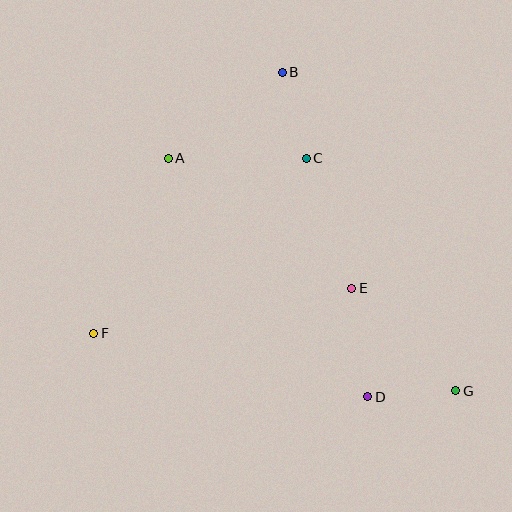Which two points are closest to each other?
Points D and G are closest to each other.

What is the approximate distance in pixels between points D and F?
The distance between D and F is approximately 281 pixels.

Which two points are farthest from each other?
Points A and G are farthest from each other.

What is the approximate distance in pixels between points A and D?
The distance between A and D is approximately 311 pixels.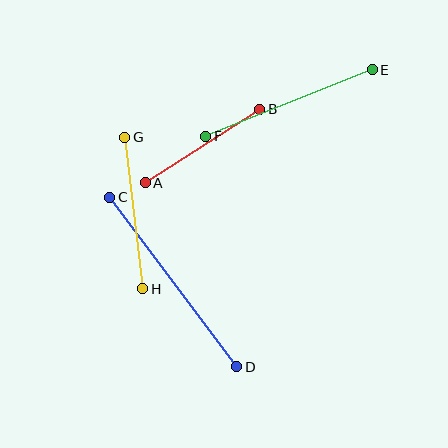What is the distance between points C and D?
The distance is approximately 212 pixels.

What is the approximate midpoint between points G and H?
The midpoint is at approximately (134, 213) pixels.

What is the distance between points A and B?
The distance is approximately 136 pixels.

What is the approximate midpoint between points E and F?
The midpoint is at approximately (289, 103) pixels.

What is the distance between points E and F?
The distance is approximately 179 pixels.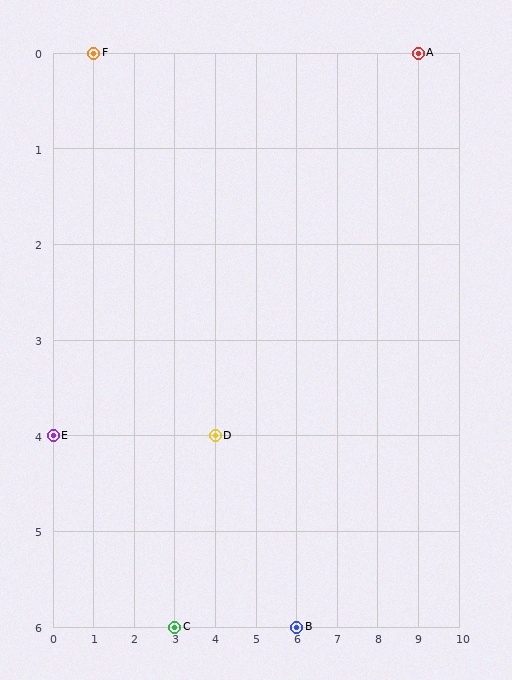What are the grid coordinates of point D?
Point D is at grid coordinates (4, 4).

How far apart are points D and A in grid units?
Points D and A are 5 columns and 4 rows apart (about 6.4 grid units diagonally).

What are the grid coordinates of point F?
Point F is at grid coordinates (1, 0).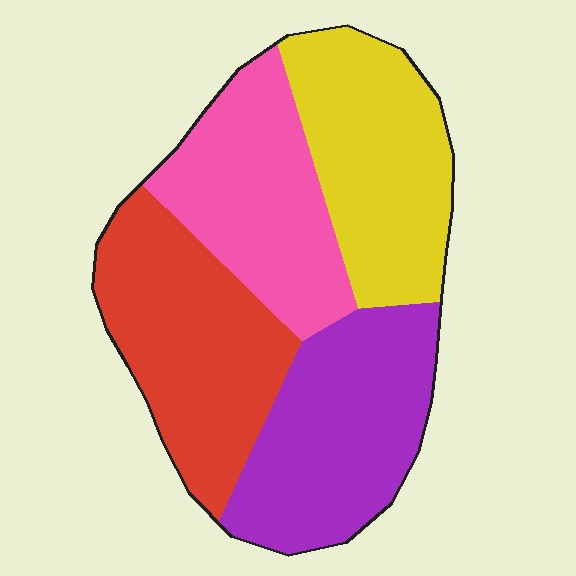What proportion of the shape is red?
Red takes up about one quarter (1/4) of the shape.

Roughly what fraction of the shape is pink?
Pink covers 23% of the shape.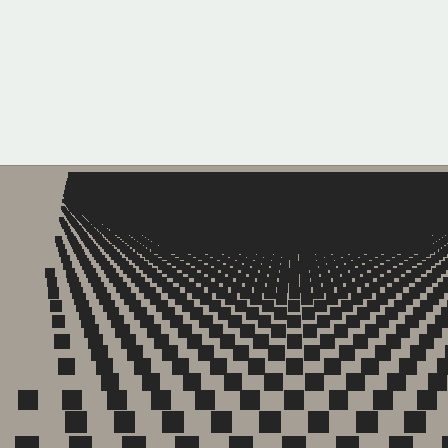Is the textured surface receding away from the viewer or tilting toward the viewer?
The surface is receding away from the viewer. Texture elements get smaller and denser toward the top.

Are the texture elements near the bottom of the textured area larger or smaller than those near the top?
Larger. Near the bottom, elements are closer to the viewer and appear at a bigger on-screen size.